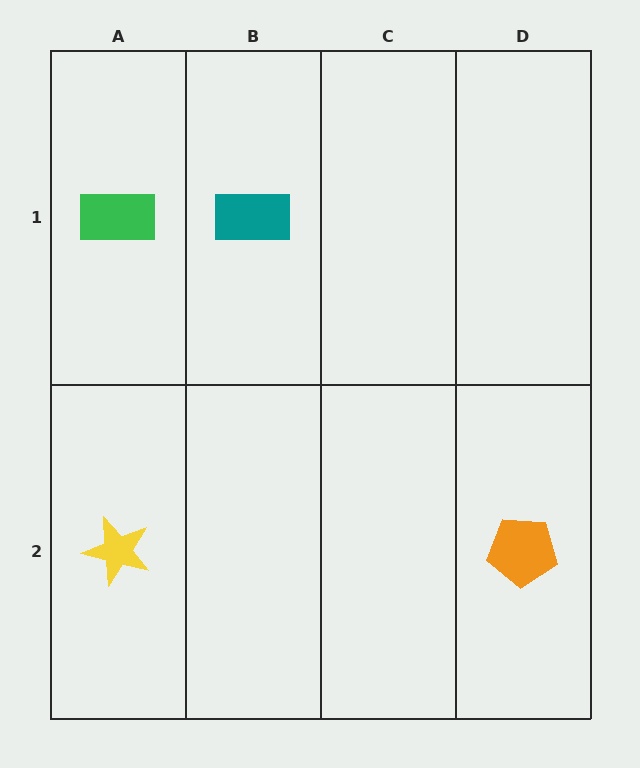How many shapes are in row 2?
2 shapes.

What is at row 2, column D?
An orange pentagon.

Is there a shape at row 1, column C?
No, that cell is empty.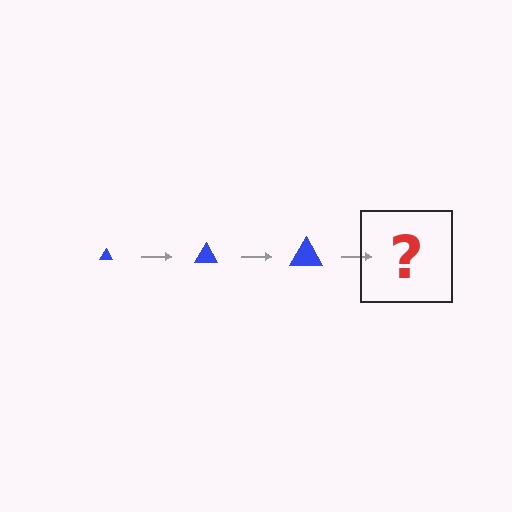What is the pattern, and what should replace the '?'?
The pattern is that the triangle gets progressively larger each step. The '?' should be a blue triangle, larger than the previous one.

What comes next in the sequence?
The next element should be a blue triangle, larger than the previous one.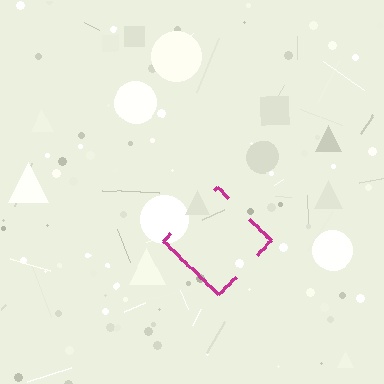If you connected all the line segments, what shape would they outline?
They would outline a diamond.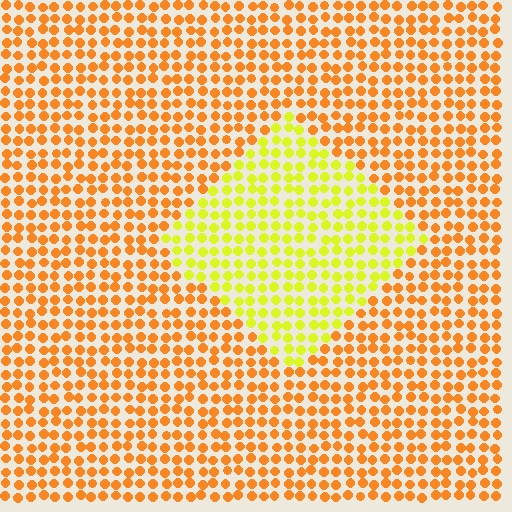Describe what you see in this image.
The image is filled with small orange elements in a uniform arrangement. A diamond-shaped region is visible where the elements are tinted to a slightly different hue, forming a subtle color boundary.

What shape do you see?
I see a diamond.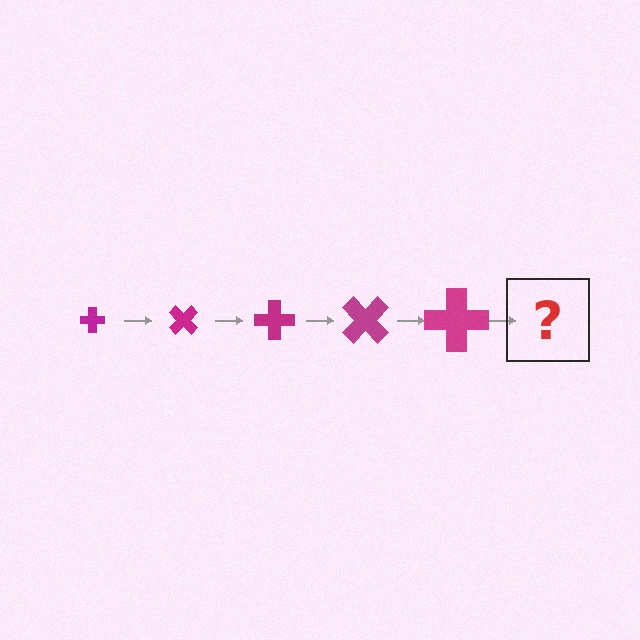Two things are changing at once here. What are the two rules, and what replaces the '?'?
The two rules are that the cross grows larger each step and it rotates 45 degrees each step. The '?' should be a cross, larger than the previous one and rotated 225 degrees from the start.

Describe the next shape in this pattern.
It should be a cross, larger than the previous one and rotated 225 degrees from the start.